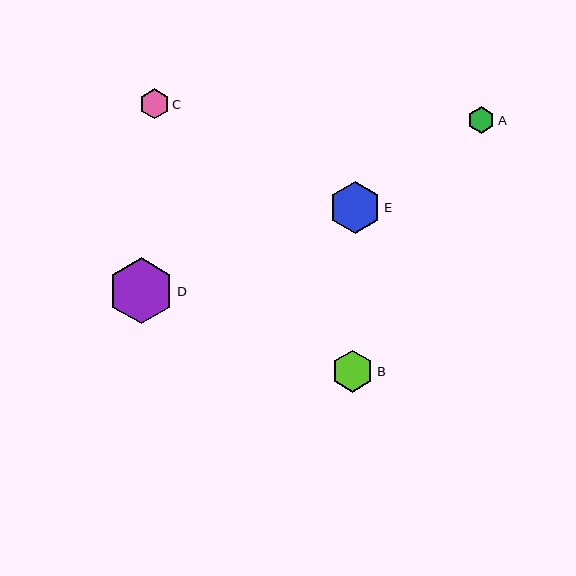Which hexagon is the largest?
Hexagon D is the largest with a size of approximately 66 pixels.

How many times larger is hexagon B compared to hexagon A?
Hexagon B is approximately 1.6 times the size of hexagon A.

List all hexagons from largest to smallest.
From largest to smallest: D, E, B, C, A.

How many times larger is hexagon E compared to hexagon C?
Hexagon E is approximately 1.8 times the size of hexagon C.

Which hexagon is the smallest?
Hexagon A is the smallest with a size of approximately 27 pixels.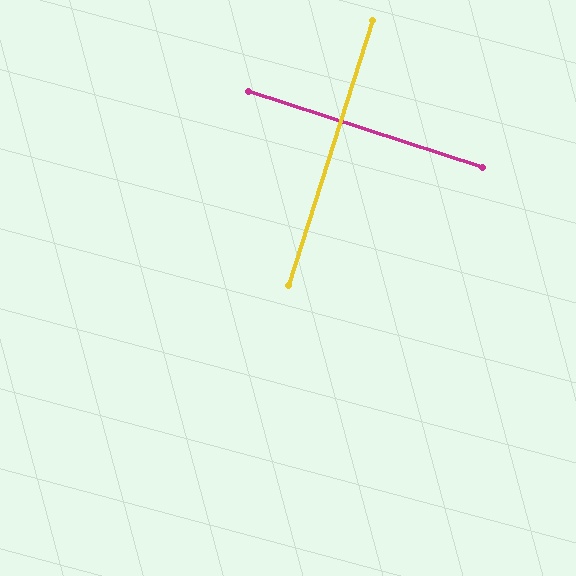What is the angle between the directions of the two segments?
Approximately 90 degrees.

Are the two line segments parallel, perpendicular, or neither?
Perpendicular — they meet at approximately 90°.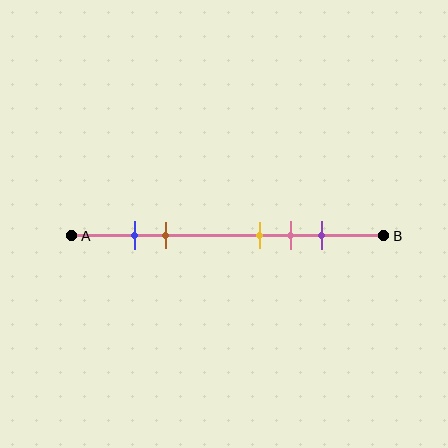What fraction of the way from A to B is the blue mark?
The blue mark is approximately 20% (0.2) of the way from A to B.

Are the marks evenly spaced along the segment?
No, the marks are not evenly spaced.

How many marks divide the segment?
There are 5 marks dividing the segment.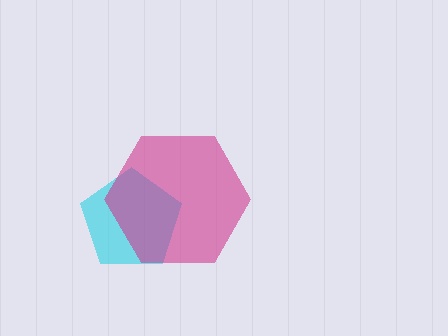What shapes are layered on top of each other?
The layered shapes are: a cyan pentagon, a magenta hexagon.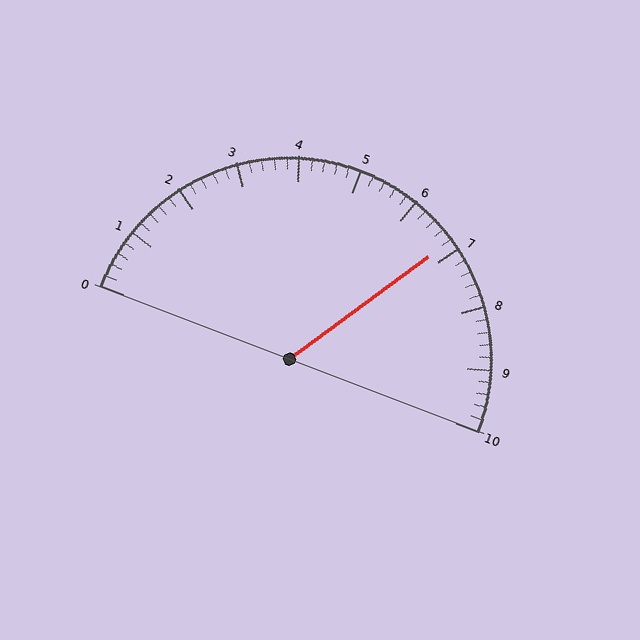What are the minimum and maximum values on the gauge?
The gauge ranges from 0 to 10.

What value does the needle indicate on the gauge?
The needle indicates approximately 6.8.